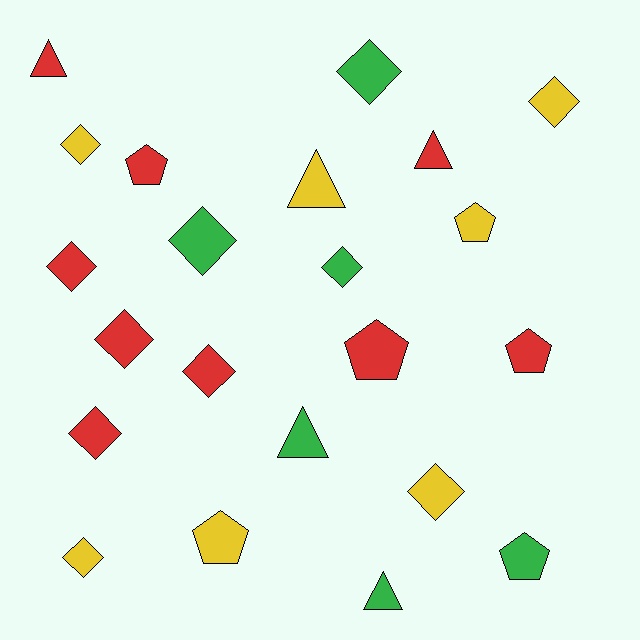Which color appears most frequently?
Red, with 9 objects.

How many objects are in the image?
There are 22 objects.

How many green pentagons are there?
There is 1 green pentagon.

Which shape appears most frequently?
Diamond, with 11 objects.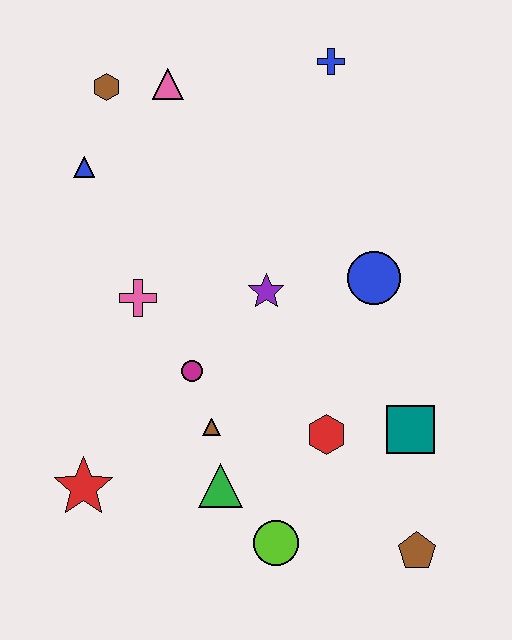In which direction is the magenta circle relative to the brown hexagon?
The magenta circle is below the brown hexagon.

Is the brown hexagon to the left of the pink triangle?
Yes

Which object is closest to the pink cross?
The magenta circle is closest to the pink cross.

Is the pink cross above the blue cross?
No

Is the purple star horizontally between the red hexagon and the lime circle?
No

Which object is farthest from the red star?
The blue cross is farthest from the red star.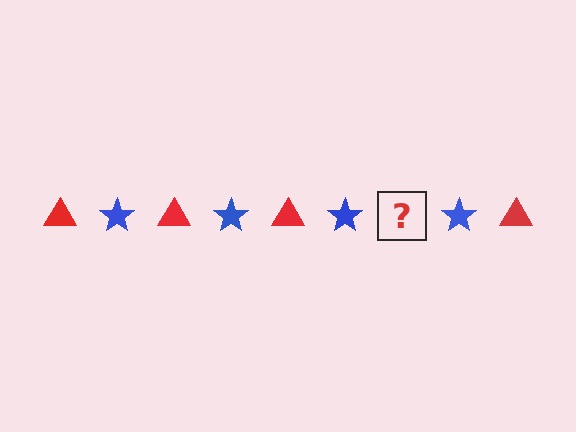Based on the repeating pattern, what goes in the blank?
The blank should be a red triangle.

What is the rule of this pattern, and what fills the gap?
The rule is that the pattern alternates between red triangle and blue star. The gap should be filled with a red triangle.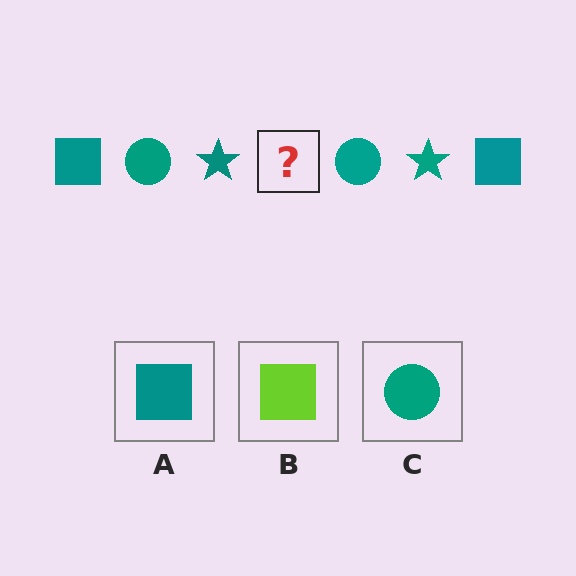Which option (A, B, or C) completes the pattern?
A.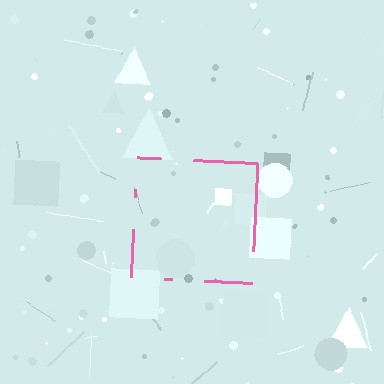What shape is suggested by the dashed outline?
The dashed outline suggests a square.